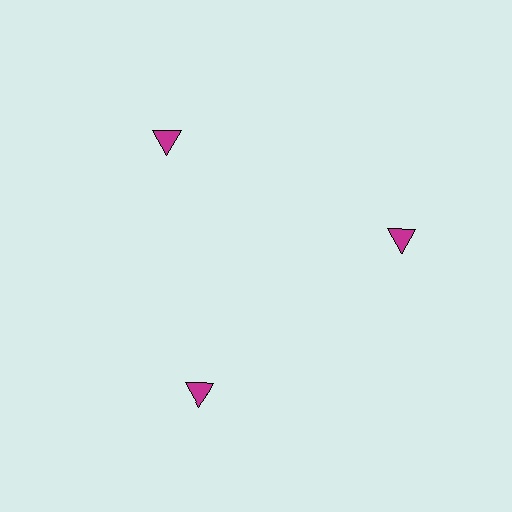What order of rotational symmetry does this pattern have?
This pattern has 3-fold rotational symmetry.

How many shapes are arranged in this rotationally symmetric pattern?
There are 3 shapes, arranged in 3 groups of 1.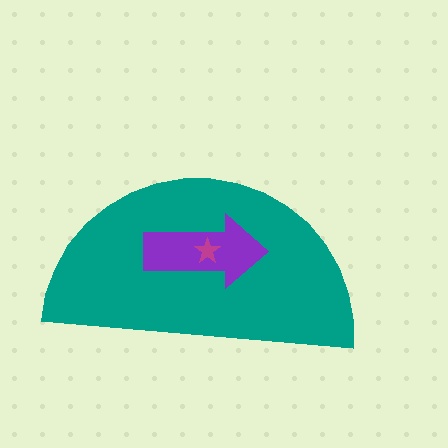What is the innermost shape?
The magenta star.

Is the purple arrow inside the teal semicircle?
Yes.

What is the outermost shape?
The teal semicircle.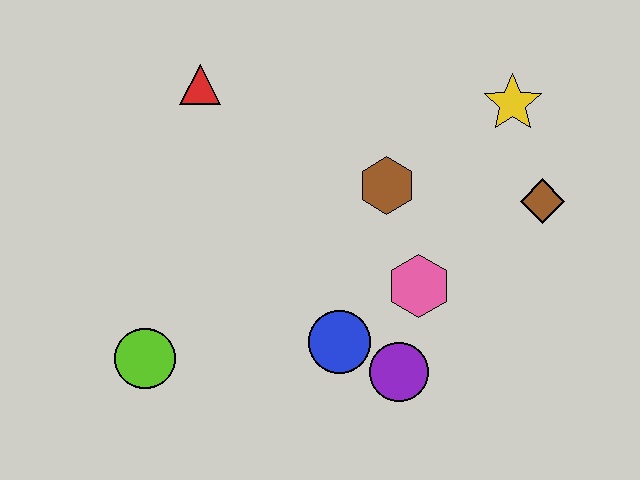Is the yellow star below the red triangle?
Yes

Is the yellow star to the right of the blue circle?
Yes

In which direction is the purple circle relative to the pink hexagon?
The purple circle is below the pink hexagon.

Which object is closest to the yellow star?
The brown diamond is closest to the yellow star.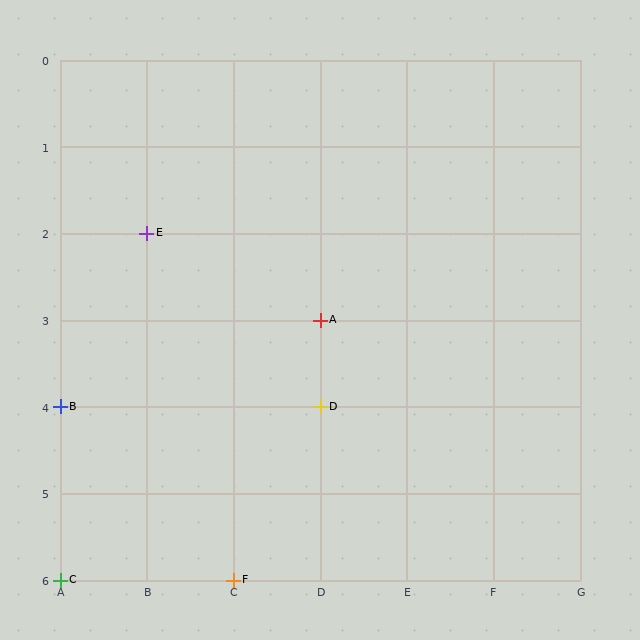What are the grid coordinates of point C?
Point C is at grid coordinates (A, 6).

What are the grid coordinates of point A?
Point A is at grid coordinates (D, 3).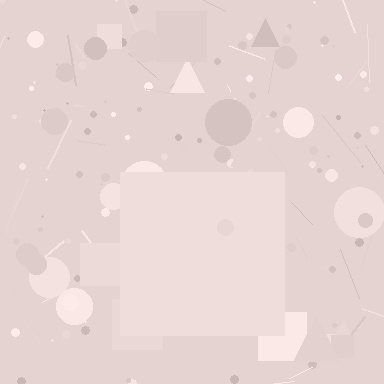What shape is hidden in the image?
A square is hidden in the image.